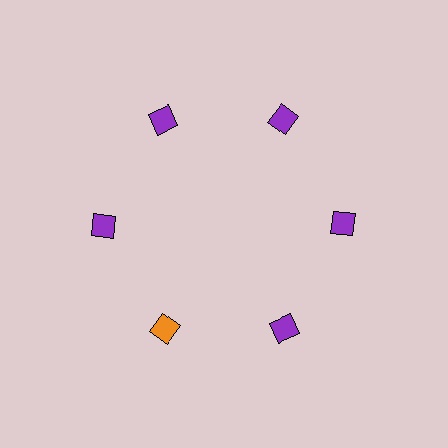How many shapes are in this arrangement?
There are 6 shapes arranged in a ring pattern.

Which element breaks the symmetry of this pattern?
The orange diamond at roughly the 7 o'clock position breaks the symmetry. All other shapes are purple diamonds.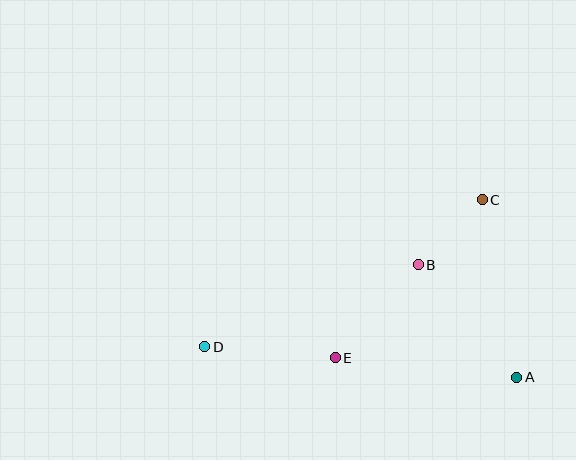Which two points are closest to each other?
Points B and C are closest to each other.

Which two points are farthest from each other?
Points C and D are farthest from each other.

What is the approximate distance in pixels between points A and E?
The distance between A and E is approximately 182 pixels.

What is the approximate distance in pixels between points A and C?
The distance between A and C is approximately 181 pixels.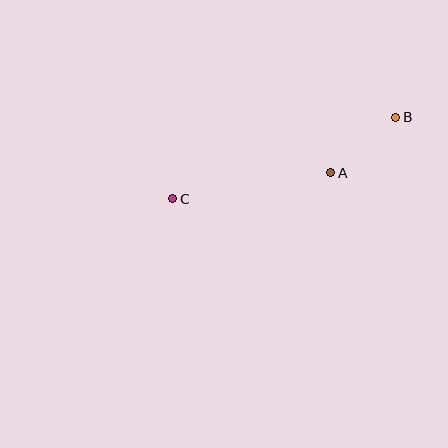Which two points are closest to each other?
Points A and B are closest to each other.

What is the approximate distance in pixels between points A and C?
The distance between A and C is approximately 160 pixels.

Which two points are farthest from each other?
Points B and C are farthest from each other.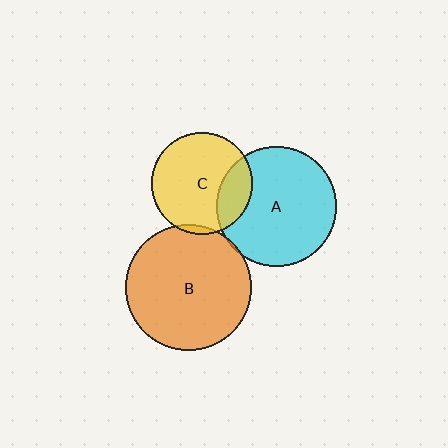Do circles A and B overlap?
Yes.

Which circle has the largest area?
Circle B (orange).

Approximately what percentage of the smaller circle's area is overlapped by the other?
Approximately 5%.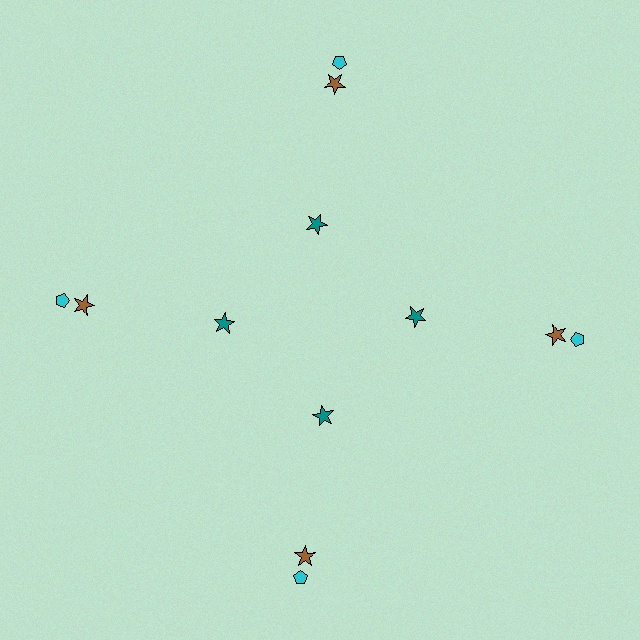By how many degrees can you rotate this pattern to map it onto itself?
The pattern maps onto itself every 90 degrees of rotation.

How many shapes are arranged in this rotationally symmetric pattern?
There are 12 shapes, arranged in 4 groups of 3.